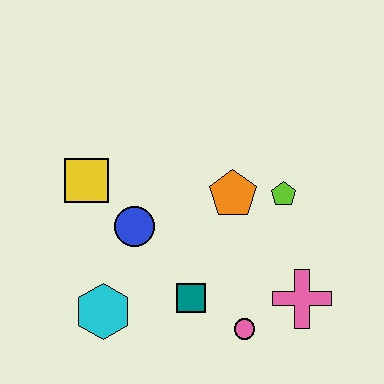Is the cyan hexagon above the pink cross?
No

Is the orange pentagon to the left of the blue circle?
No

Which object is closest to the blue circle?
The yellow square is closest to the blue circle.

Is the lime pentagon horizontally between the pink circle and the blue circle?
No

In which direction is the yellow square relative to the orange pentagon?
The yellow square is to the left of the orange pentagon.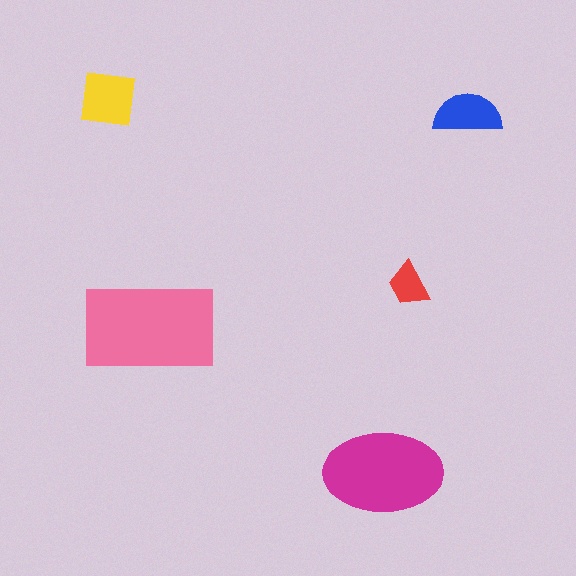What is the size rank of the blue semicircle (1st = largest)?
4th.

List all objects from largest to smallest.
The pink rectangle, the magenta ellipse, the yellow square, the blue semicircle, the red trapezoid.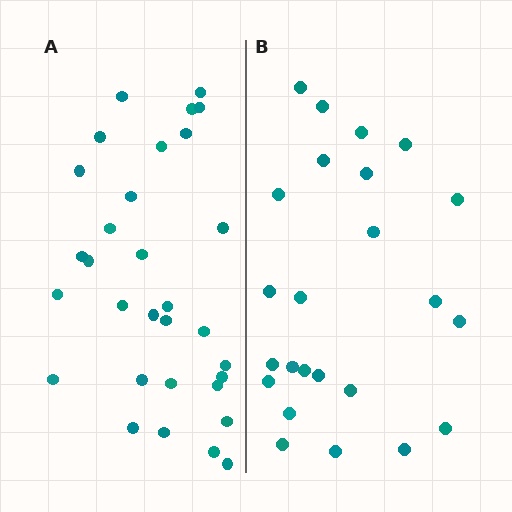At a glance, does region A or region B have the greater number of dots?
Region A (the left region) has more dots.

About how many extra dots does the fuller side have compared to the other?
Region A has roughly 8 or so more dots than region B.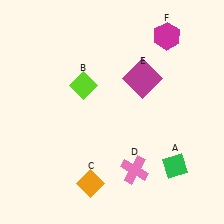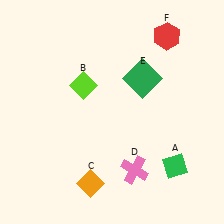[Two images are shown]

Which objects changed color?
E changed from magenta to green. F changed from magenta to red.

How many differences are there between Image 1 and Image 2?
There are 2 differences between the two images.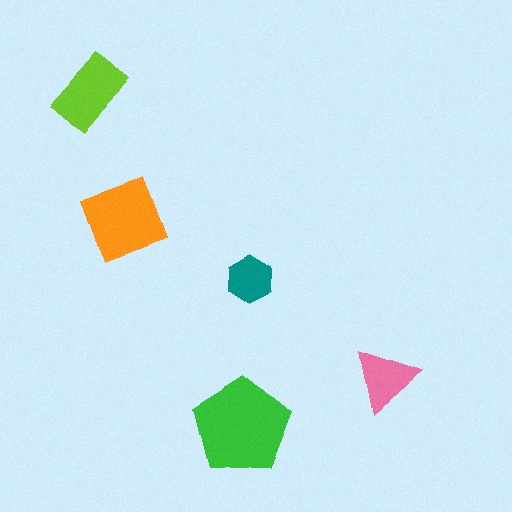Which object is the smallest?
The teal hexagon.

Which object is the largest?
The green pentagon.